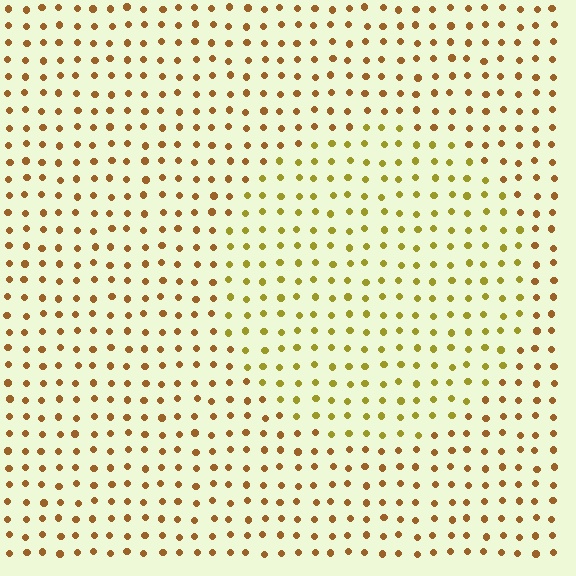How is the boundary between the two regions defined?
The boundary is defined purely by a slight shift in hue (about 29 degrees). Spacing, size, and orientation are identical on both sides.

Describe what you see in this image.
The image is filled with small brown elements in a uniform arrangement. A circle-shaped region is visible where the elements are tinted to a slightly different hue, forming a subtle color boundary.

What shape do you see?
I see a circle.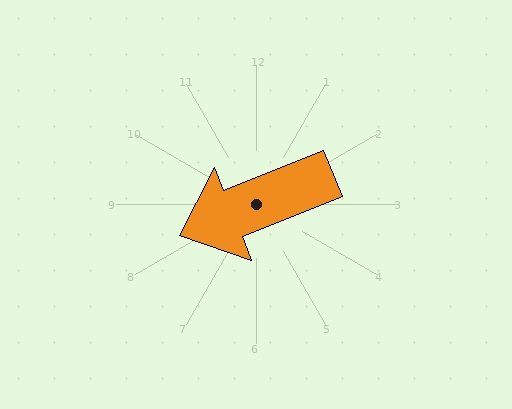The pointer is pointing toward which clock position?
Roughly 8 o'clock.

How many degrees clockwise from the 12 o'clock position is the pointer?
Approximately 248 degrees.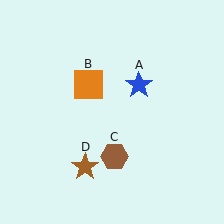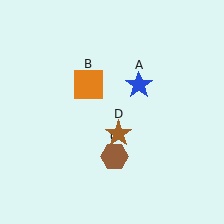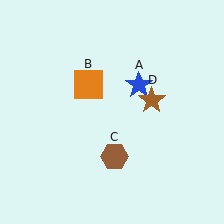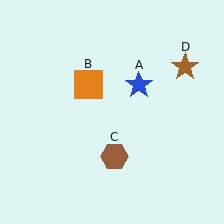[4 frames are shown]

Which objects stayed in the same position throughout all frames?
Blue star (object A) and orange square (object B) and brown hexagon (object C) remained stationary.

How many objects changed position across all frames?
1 object changed position: brown star (object D).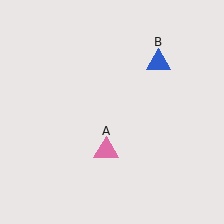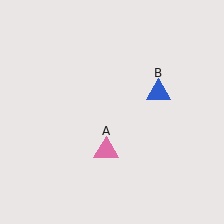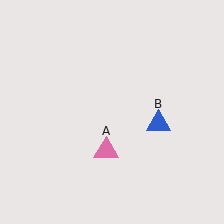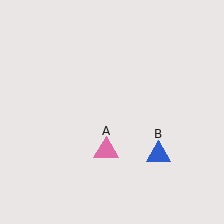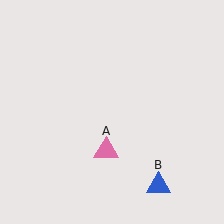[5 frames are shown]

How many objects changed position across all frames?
1 object changed position: blue triangle (object B).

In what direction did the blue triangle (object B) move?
The blue triangle (object B) moved down.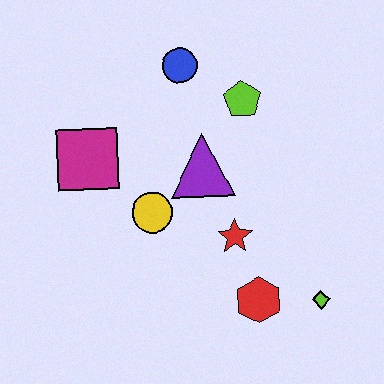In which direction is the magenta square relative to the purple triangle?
The magenta square is to the left of the purple triangle.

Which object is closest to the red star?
The red hexagon is closest to the red star.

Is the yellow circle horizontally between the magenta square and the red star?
Yes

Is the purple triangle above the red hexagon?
Yes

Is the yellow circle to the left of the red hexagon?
Yes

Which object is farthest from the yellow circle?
The lime diamond is farthest from the yellow circle.